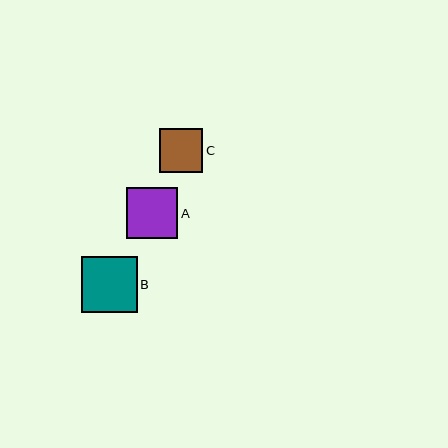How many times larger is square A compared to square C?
Square A is approximately 1.2 times the size of square C.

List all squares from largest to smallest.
From largest to smallest: B, A, C.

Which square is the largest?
Square B is the largest with a size of approximately 56 pixels.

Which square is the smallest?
Square C is the smallest with a size of approximately 43 pixels.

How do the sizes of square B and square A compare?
Square B and square A are approximately the same size.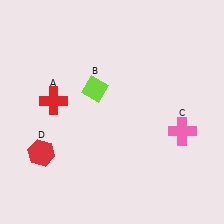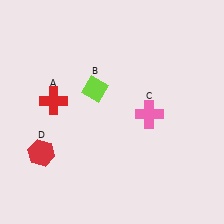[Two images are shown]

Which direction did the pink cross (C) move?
The pink cross (C) moved left.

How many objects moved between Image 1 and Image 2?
1 object moved between the two images.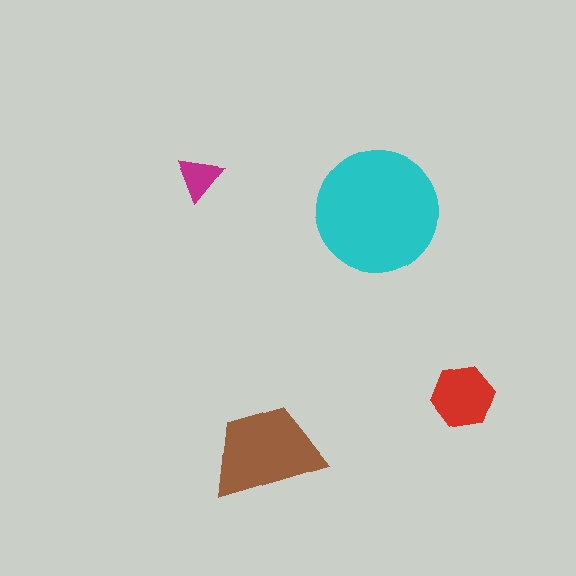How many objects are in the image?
There are 4 objects in the image.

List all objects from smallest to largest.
The magenta triangle, the red hexagon, the brown trapezoid, the cyan circle.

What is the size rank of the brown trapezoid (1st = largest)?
2nd.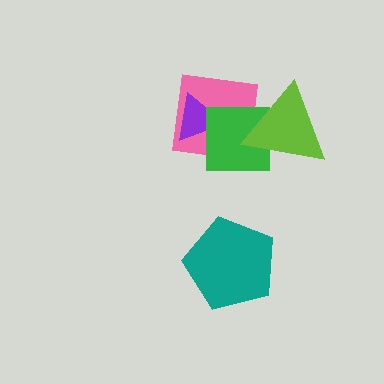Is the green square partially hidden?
Yes, it is partially covered by another shape.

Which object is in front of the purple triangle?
The green square is in front of the purple triangle.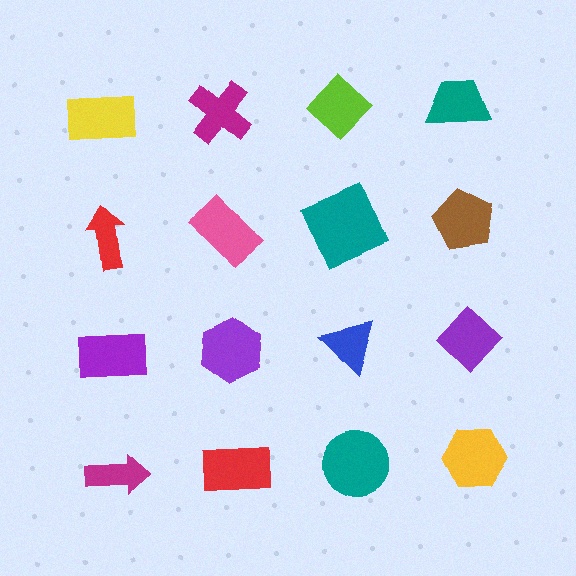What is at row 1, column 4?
A teal trapezoid.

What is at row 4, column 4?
A yellow hexagon.